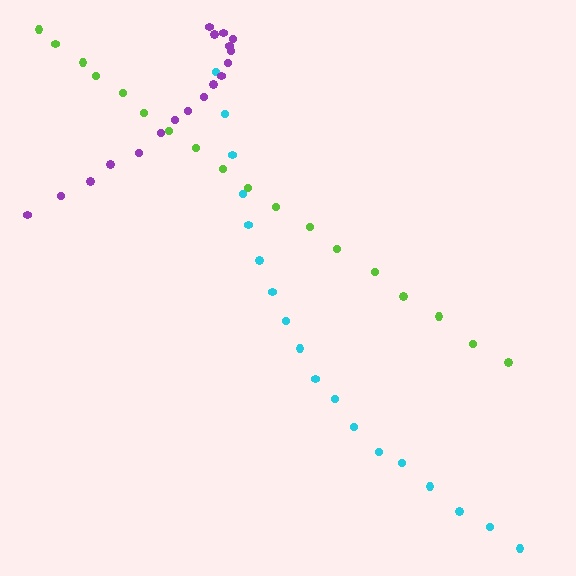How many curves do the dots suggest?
There are 3 distinct paths.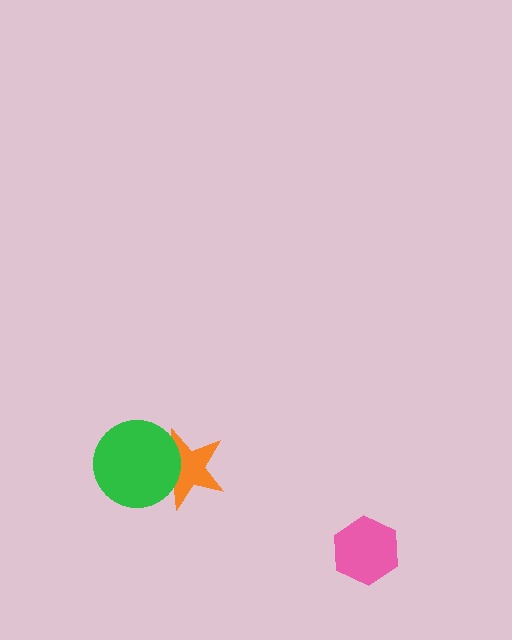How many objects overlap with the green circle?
1 object overlaps with the green circle.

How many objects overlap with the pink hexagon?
0 objects overlap with the pink hexagon.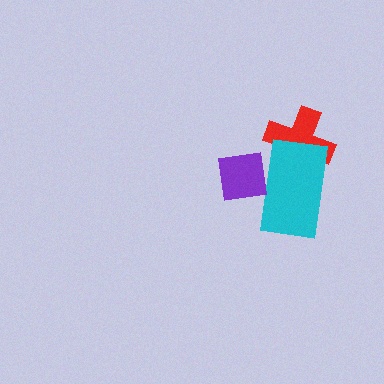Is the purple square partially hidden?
No, no other shape covers it.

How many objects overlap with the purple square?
1 object overlaps with the purple square.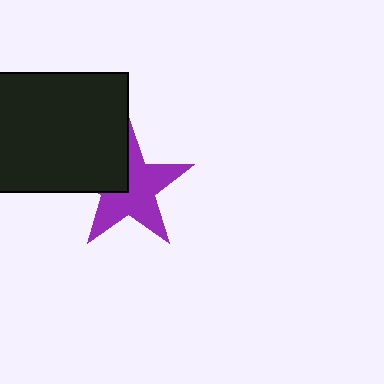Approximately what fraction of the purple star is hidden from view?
Roughly 33% of the purple star is hidden behind the black rectangle.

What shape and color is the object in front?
The object in front is a black rectangle.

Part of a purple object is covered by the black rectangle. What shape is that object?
It is a star.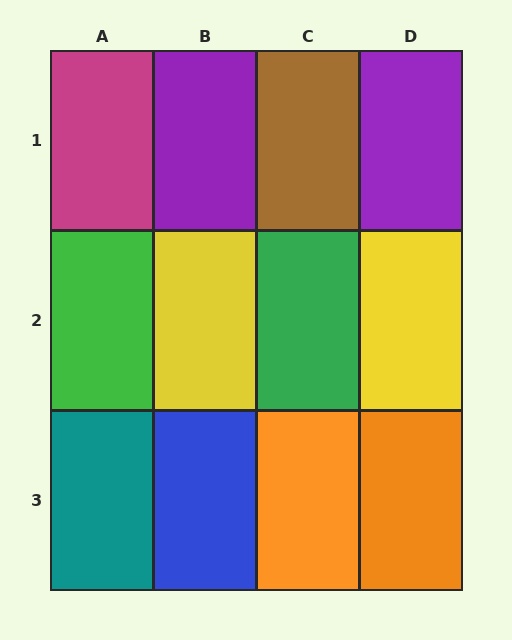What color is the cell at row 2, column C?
Green.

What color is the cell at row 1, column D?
Purple.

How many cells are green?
2 cells are green.